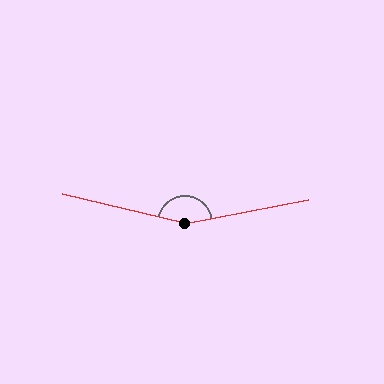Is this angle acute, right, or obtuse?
It is obtuse.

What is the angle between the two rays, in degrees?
Approximately 156 degrees.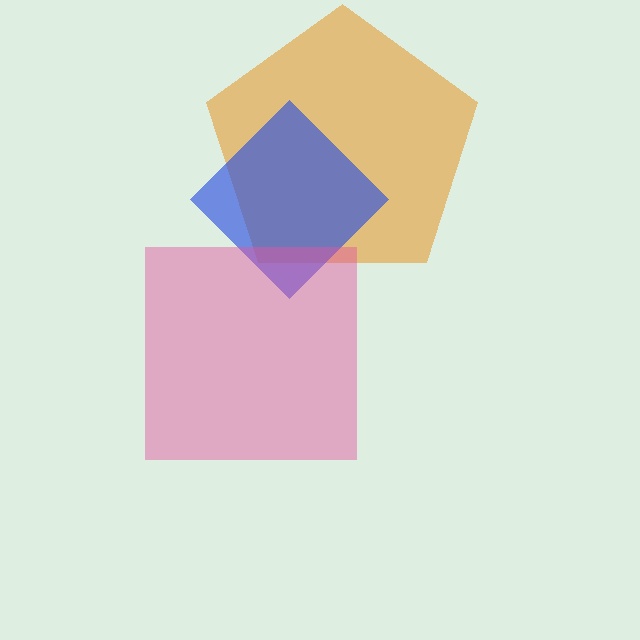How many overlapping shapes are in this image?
There are 3 overlapping shapes in the image.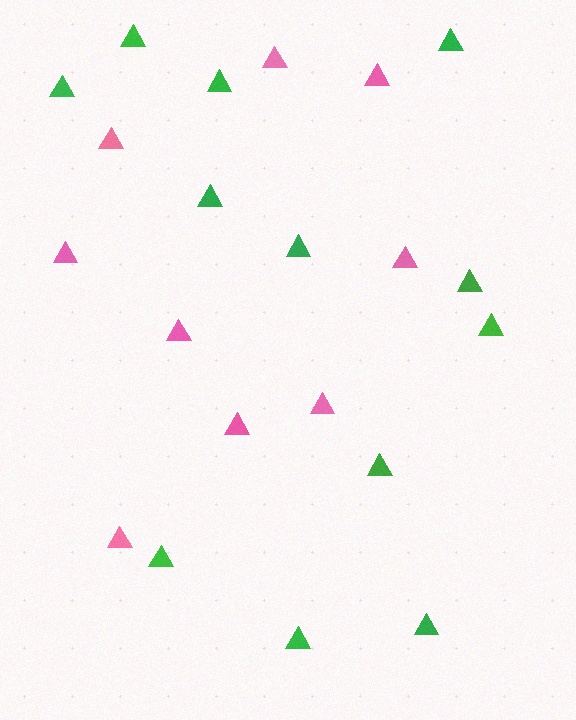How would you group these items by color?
There are 2 groups: one group of pink triangles (9) and one group of green triangles (12).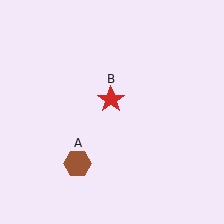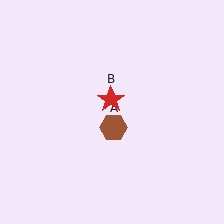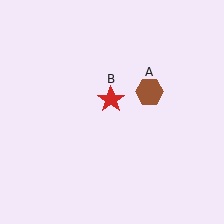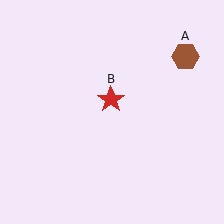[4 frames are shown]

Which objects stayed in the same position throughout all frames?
Red star (object B) remained stationary.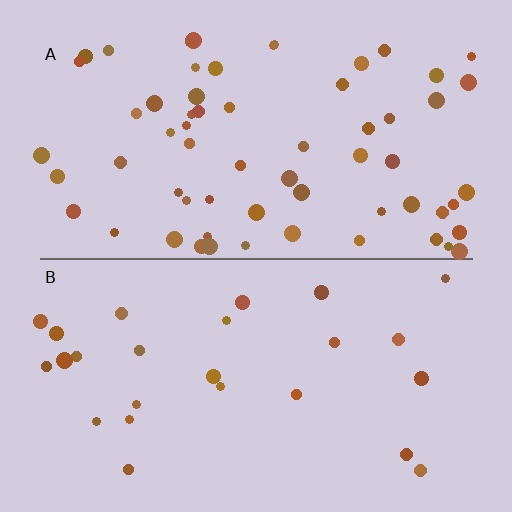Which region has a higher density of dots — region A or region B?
A (the top).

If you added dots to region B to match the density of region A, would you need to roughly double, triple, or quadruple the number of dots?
Approximately double.